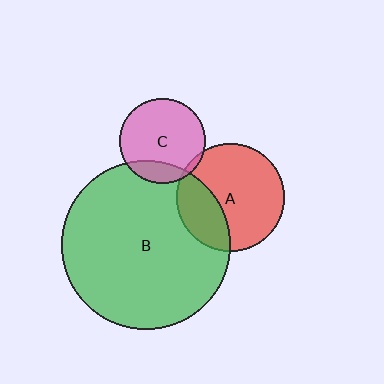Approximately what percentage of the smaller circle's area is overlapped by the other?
Approximately 30%.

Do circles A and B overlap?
Yes.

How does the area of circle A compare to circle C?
Approximately 1.6 times.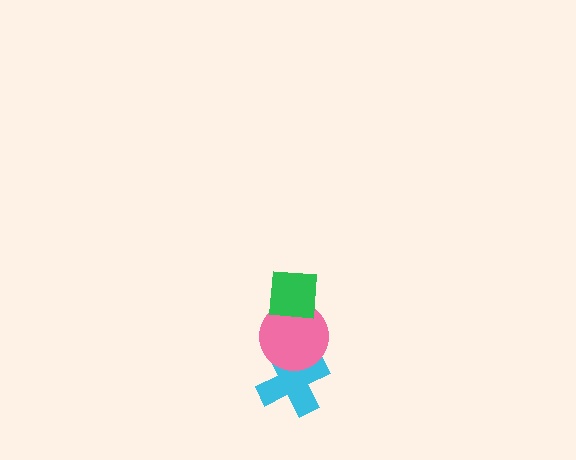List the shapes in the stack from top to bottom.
From top to bottom: the green square, the pink circle, the cyan cross.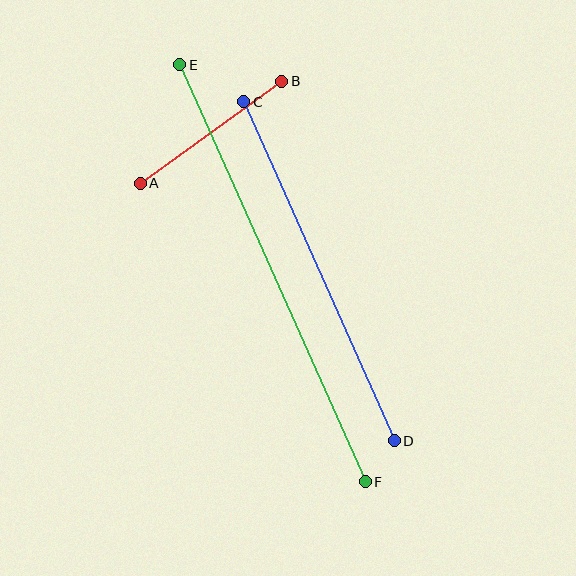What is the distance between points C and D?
The distance is approximately 371 pixels.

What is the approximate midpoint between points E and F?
The midpoint is at approximately (272, 273) pixels.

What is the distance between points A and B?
The distance is approximately 175 pixels.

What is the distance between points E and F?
The distance is approximately 456 pixels.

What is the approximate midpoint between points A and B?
The midpoint is at approximately (211, 132) pixels.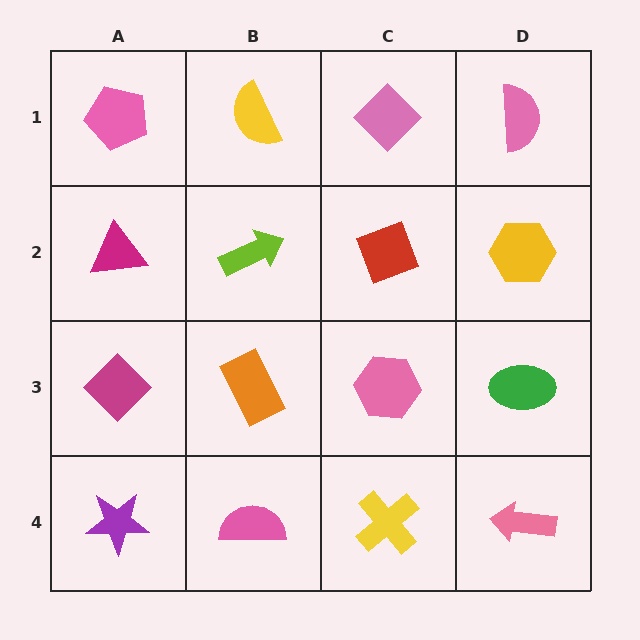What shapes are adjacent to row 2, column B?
A yellow semicircle (row 1, column B), an orange rectangle (row 3, column B), a magenta triangle (row 2, column A), a red diamond (row 2, column C).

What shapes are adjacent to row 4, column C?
A pink hexagon (row 3, column C), a pink semicircle (row 4, column B), a pink arrow (row 4, column D).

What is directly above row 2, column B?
A yellow semicircle.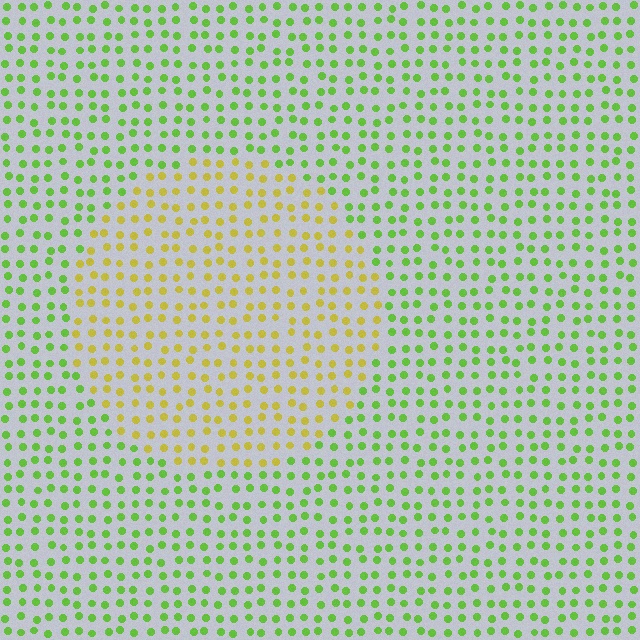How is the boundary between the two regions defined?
The boundary is defined purely by a slight shift in hue (about 46 degrees). Spacing, size, and orientation are identical on both sides.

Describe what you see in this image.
The image is filled with small lime elements in a uniform arrangement. A circle-shaped region is visible where the elements are tinted to a slightly different hue, forming a subtle color boundary.